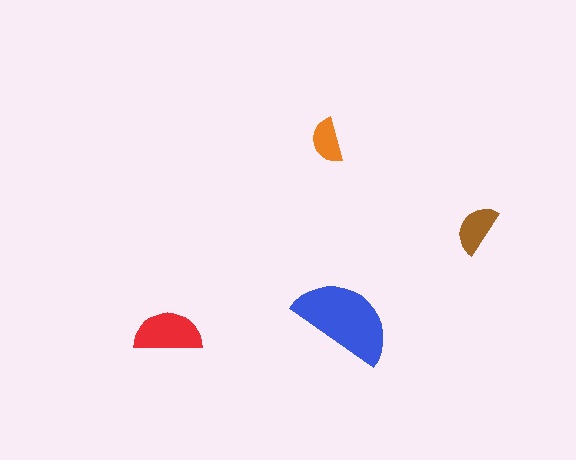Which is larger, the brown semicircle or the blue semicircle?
The blue one.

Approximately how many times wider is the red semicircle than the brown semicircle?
About 1.5 times wider.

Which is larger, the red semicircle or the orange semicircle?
The red one.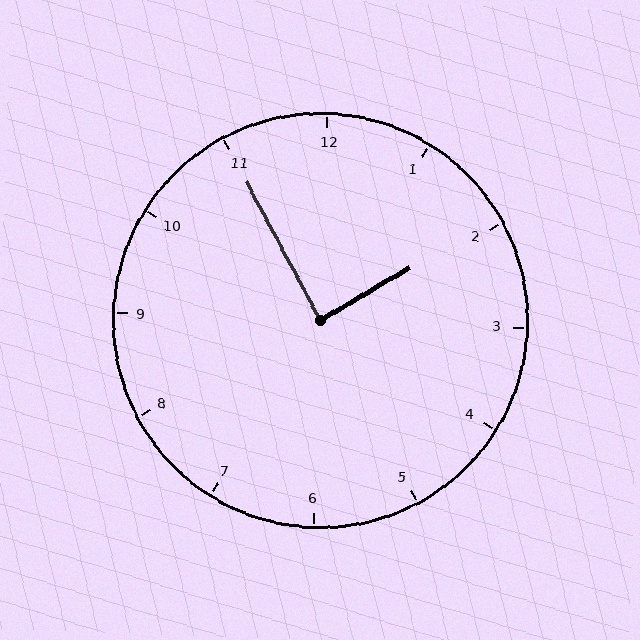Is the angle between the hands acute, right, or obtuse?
It is right.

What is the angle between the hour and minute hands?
Approximately 88 degrees.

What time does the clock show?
1:55.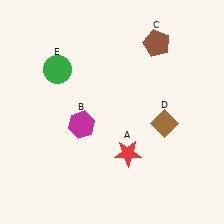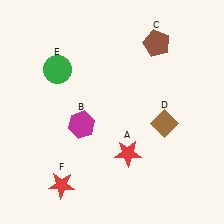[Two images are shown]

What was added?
A red star (F) was added in Image 2.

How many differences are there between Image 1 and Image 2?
There is 1 difference between the two images.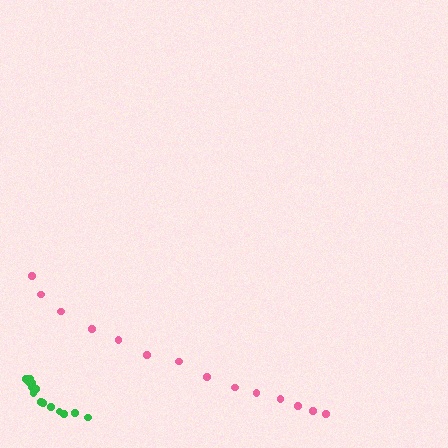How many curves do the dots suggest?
There are 2 distinct paths.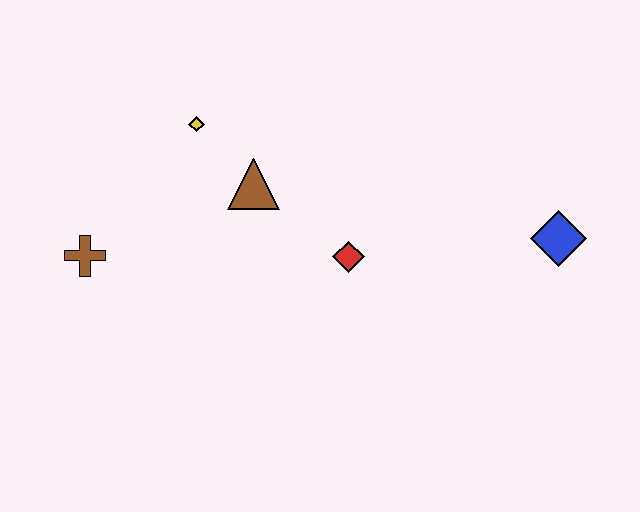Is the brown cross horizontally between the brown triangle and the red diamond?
No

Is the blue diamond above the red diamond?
Yes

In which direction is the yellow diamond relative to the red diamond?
The yellow diamond is to the left of the red diamond.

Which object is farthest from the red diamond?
The brown cross is farthest from the red diamond.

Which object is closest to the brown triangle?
The yellow diamond is closest to the brown triangle.